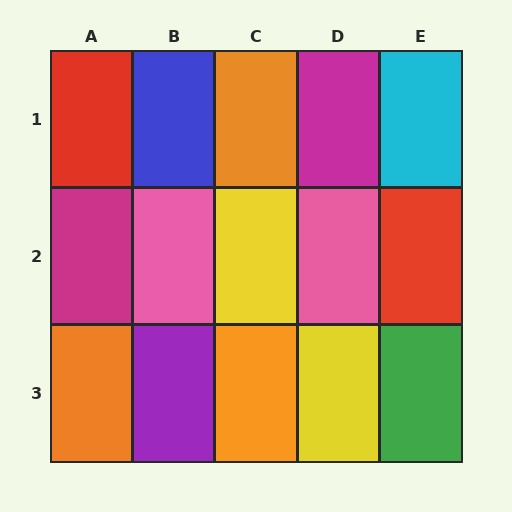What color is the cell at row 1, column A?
Red.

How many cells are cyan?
1 cell is cyan.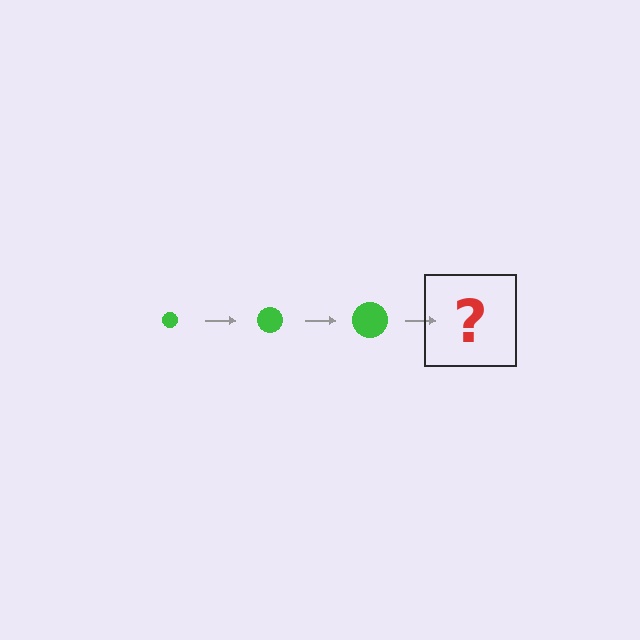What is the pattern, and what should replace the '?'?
The pattern is that the circle gets progressively larger each step. The '?' should be a green circle, larger than the previous one.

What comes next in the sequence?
The next element should be a green circle, larger than the previous one.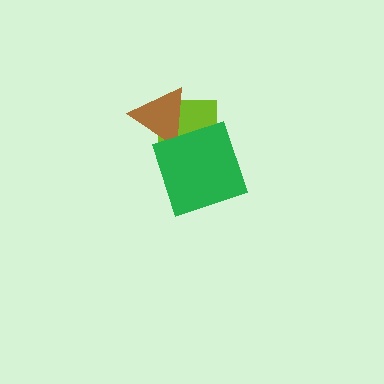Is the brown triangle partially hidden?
Yes, it is partially covered by another shape.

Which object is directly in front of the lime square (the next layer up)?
The brown triangle is directly in front of the lime square.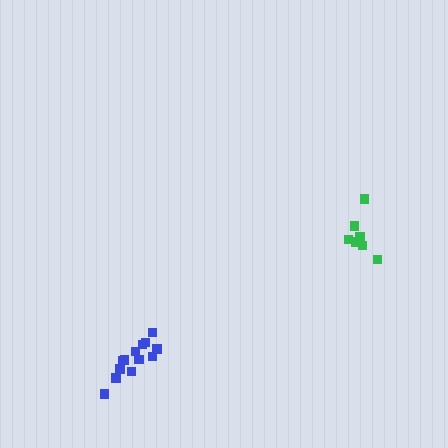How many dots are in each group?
Group 1: 13 dots, Group 2: 7 dots (20 total).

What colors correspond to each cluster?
The clusters are colored: blue, green.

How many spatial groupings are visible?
There are 2 spatial groupings.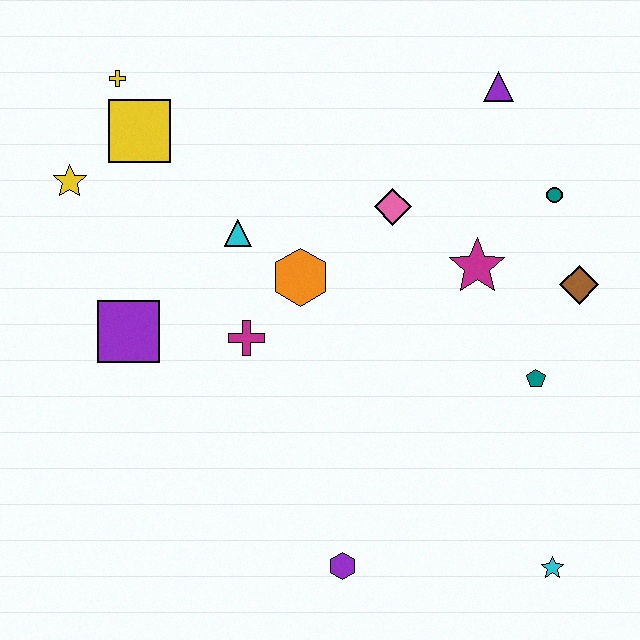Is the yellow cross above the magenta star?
Yes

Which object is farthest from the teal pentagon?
The yellow cross is farthest from the teal pentagon.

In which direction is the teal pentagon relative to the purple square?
The teal pentagon is to the right of the purple square.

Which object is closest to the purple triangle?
The teal circle is closest to the purple triangle.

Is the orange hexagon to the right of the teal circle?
No